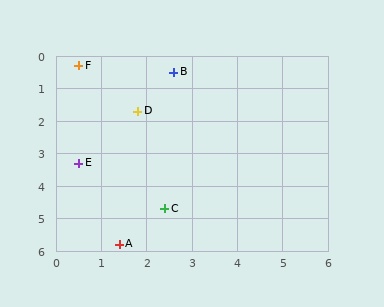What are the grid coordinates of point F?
Point F is at approximately (0.5, 0.3).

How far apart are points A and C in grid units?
Points A and C are about 1.5 grid units apart.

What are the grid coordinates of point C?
Point C is at approximately (2.4, 4.7).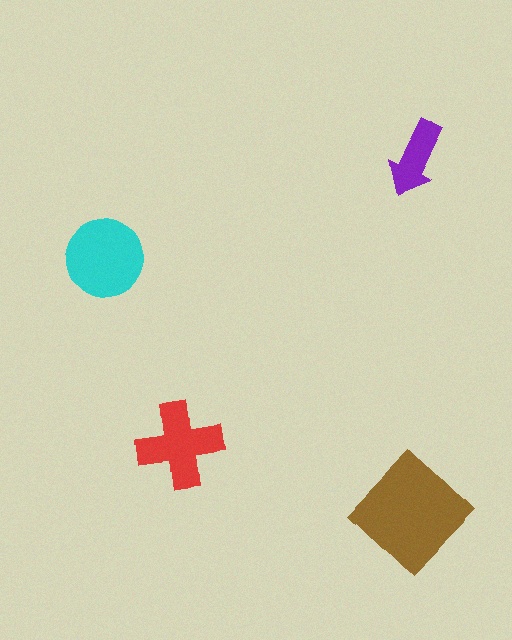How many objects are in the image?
There are 4 objects in the image.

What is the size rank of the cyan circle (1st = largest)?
2nd.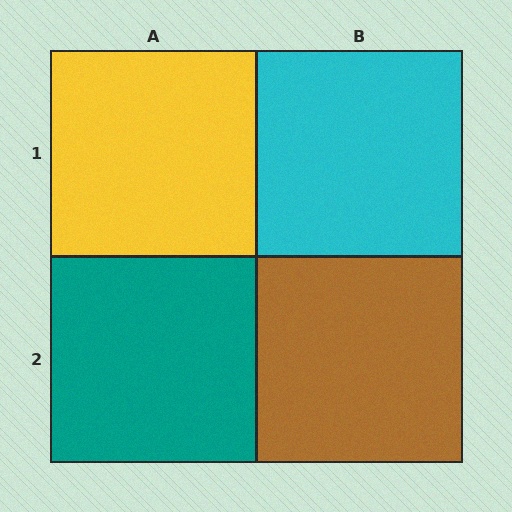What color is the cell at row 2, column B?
Brown.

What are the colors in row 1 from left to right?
Yellow, cyan.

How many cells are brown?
1 cell is brown.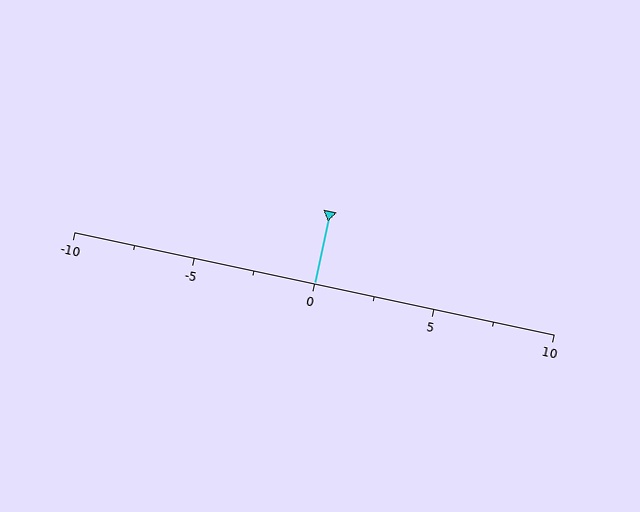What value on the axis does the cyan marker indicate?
The marker indicates approximately 0.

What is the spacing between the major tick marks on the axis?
The major ticks are spaced 5 apart.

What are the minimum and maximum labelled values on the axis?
The axis runs from -10 to 10.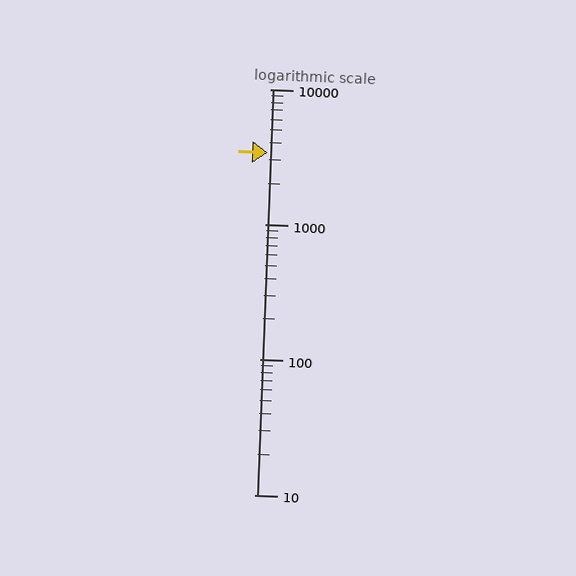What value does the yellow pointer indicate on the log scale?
The pointer indicates approximately 3400.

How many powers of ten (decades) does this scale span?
The scale spans 3 decades, from 10 to 10000.